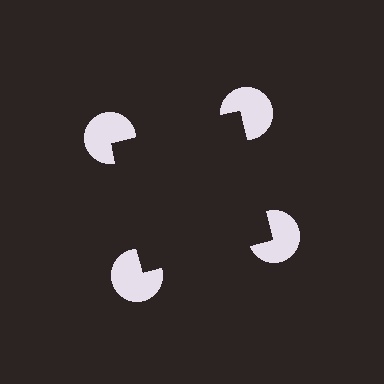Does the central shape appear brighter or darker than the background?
It typically appears slightly darker than the background, even though no actual brightness change is drawn.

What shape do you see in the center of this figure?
An illusory square — its edges are inferred from the aligned wedge cuts in the pac-man discs, not physically drawn.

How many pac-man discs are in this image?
There are 4 — one at each vertex of the illusory square.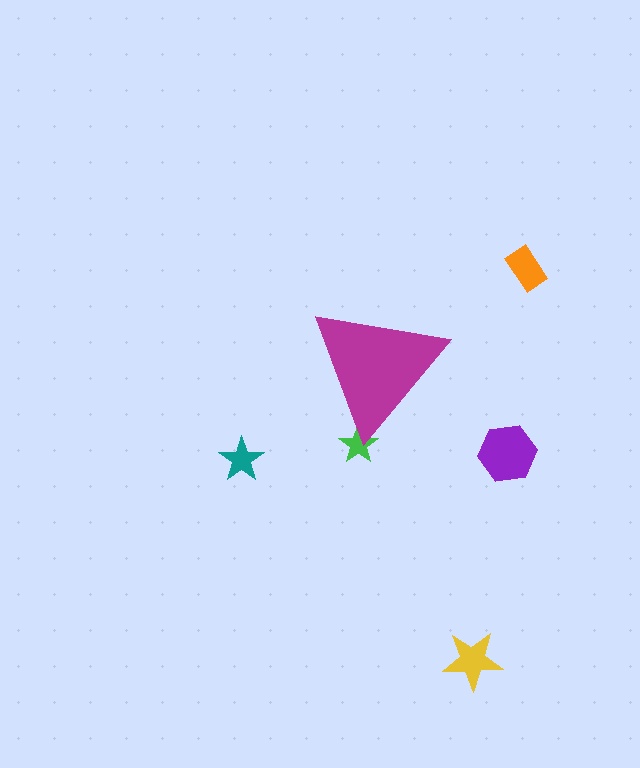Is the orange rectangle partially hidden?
No, the orange rectangle is fully visible.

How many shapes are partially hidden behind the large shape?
1 shape is partially hidden.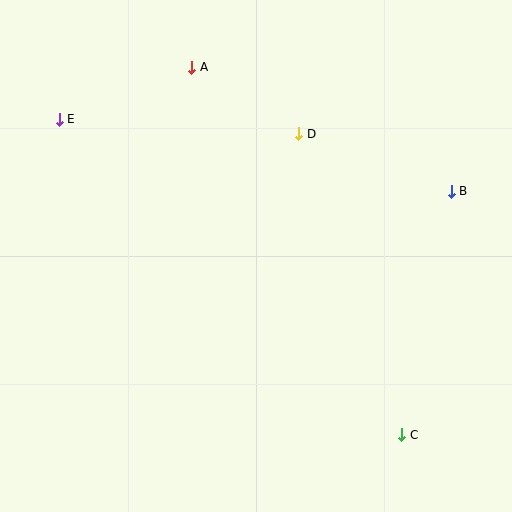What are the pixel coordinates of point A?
Point A is at (192, 68).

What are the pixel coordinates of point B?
Point B is at (451, 191).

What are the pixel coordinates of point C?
Point C is at (402, 435).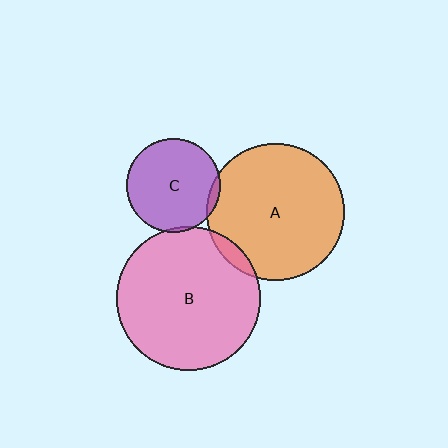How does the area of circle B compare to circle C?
Approximately 2.3 times.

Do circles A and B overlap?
Yes.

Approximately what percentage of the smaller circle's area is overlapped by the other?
Approximately 5%.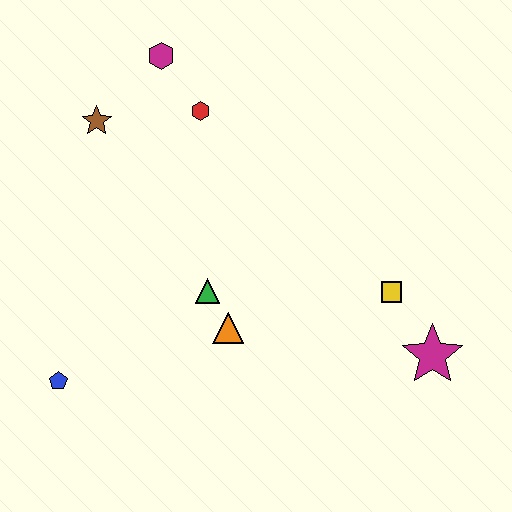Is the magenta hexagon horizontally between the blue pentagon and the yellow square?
Yes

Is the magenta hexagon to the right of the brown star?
Yes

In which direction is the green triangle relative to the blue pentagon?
The green triangle is to the right of the blue pentagon.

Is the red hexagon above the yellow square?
Yes